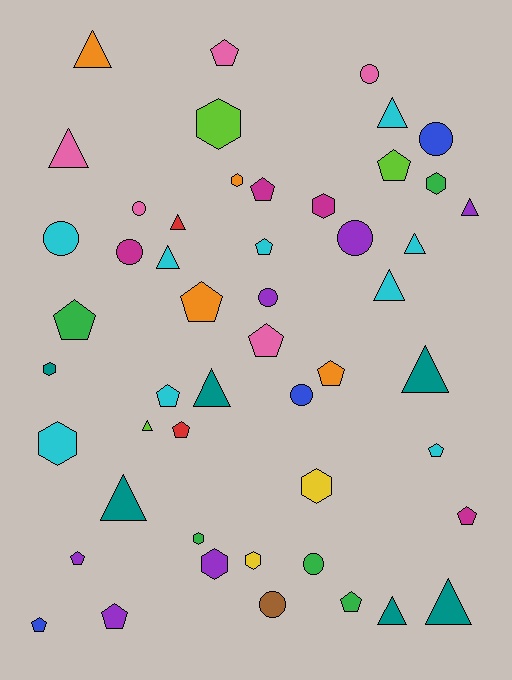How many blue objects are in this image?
There are 3 blue objects.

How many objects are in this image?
There are 50 objects.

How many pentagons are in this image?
There are 16 pentagons.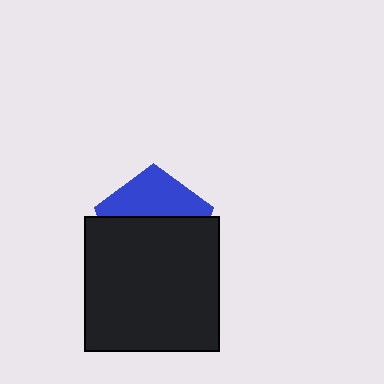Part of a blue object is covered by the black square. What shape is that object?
It is a pentagon.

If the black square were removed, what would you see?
You would see the complete blue pentagon.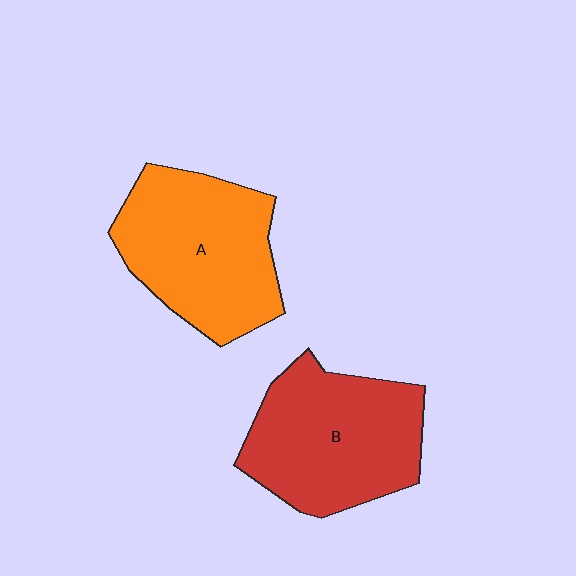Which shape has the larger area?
Shape B (red).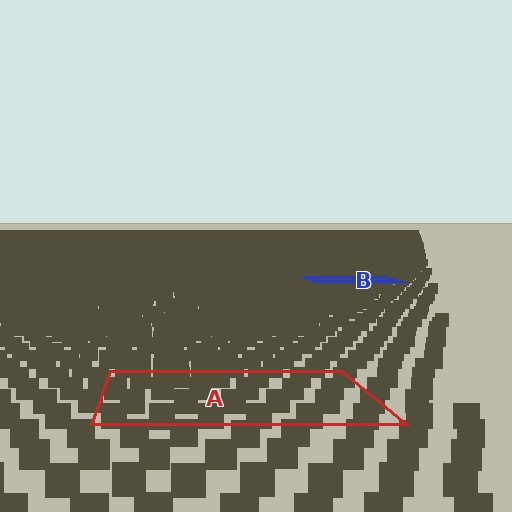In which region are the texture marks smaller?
The texture marks are smaller in region B, because it is farther away.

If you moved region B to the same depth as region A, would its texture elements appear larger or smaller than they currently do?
They would appear larger. At a closer depth, the same texture elements are projected at a bigger on-screen size.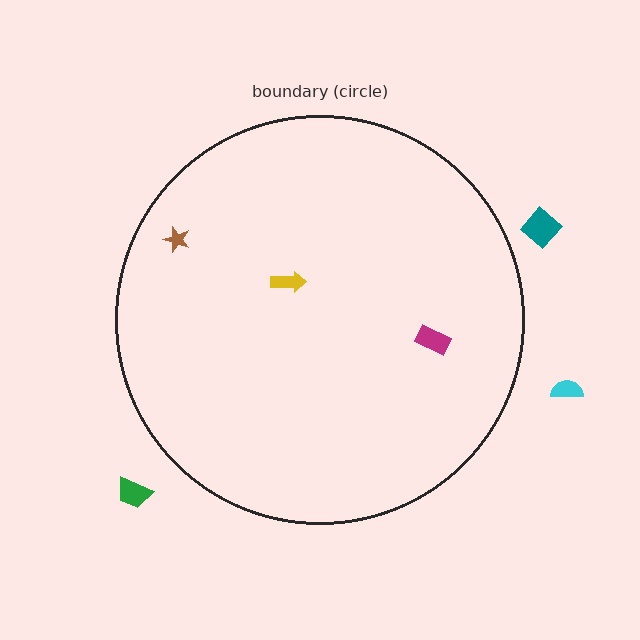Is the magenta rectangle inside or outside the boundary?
Inside.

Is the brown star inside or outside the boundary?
Inside.